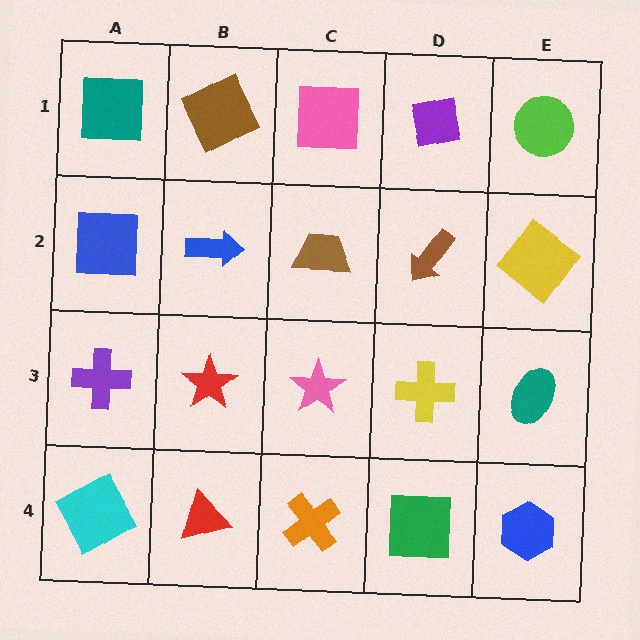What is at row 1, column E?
A lime circle.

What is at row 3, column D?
A yellow cross.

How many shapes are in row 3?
5 shapes.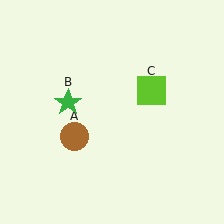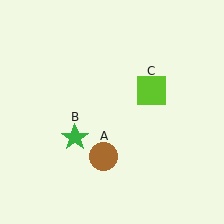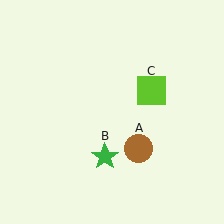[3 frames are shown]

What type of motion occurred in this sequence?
The brown circle (object A), green star (object B) rotated counterclockwise around the center of the scene.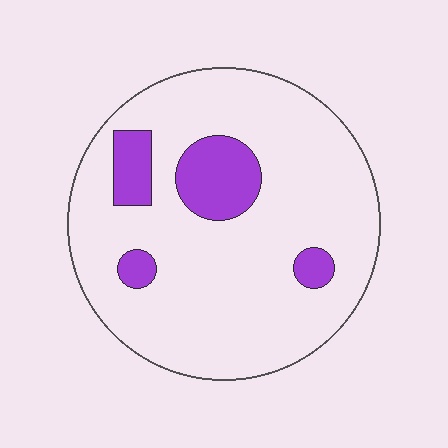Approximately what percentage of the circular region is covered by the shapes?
Approximately 15%.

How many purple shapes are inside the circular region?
4.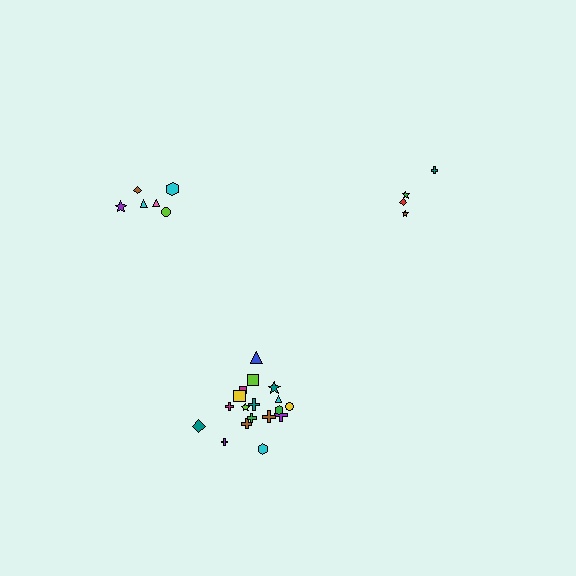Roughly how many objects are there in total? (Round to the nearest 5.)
Roughly 30 objects in total.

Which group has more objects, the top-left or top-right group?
The top-left group.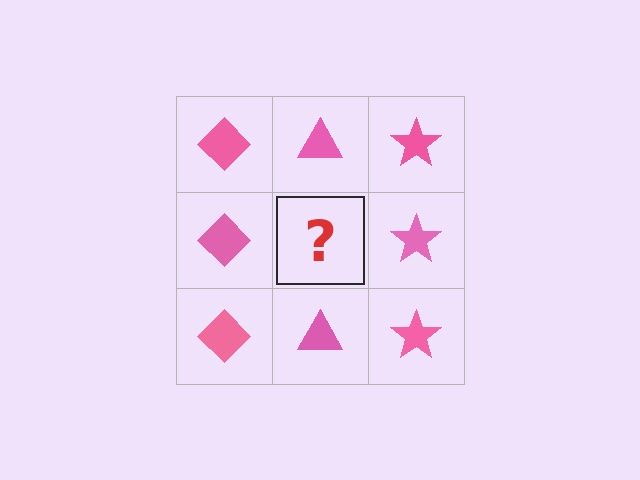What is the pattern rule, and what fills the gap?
The rule is that each column has a consistent shape. The gap should be filled with a pink triangle.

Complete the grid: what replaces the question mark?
The question mark should be replaced with a pink triangle.